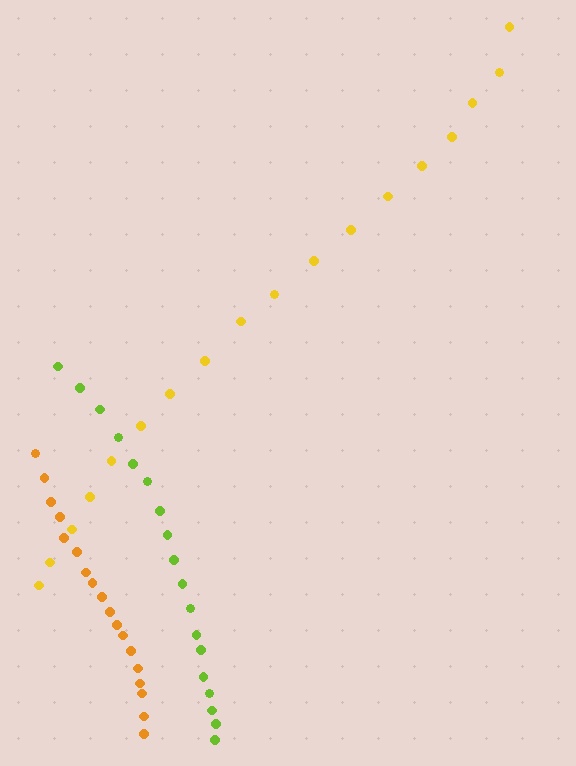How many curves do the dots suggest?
There are 3 distinct paths.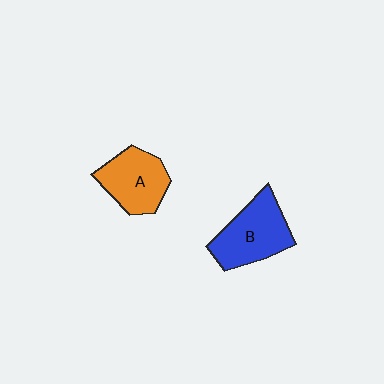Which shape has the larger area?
Shape B (blue).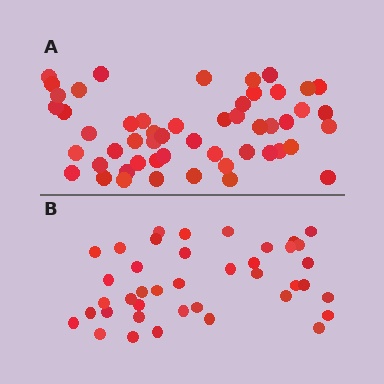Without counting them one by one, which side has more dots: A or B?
Region A (the top region) has more dots.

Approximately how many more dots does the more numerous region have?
Region A has roughly 12 or so more dots than region B.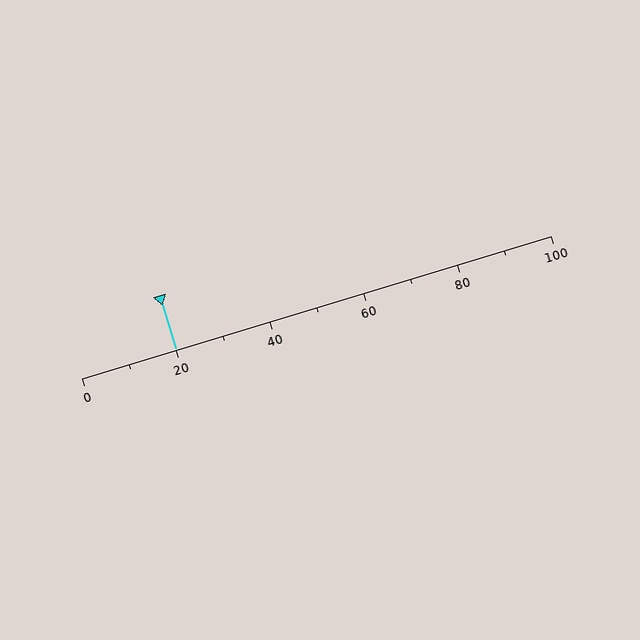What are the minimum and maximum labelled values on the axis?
The axis runs from 0 to 100.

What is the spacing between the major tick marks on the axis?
The major ticks are spaced 20 apart.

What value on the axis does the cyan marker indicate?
The marker indicates approximately 20.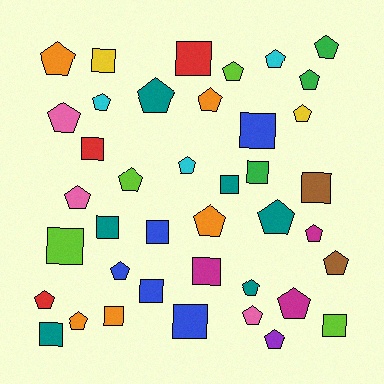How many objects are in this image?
There are 40 objects.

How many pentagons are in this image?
There are 24 pentagons.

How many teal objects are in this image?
There are 6 teal objects.